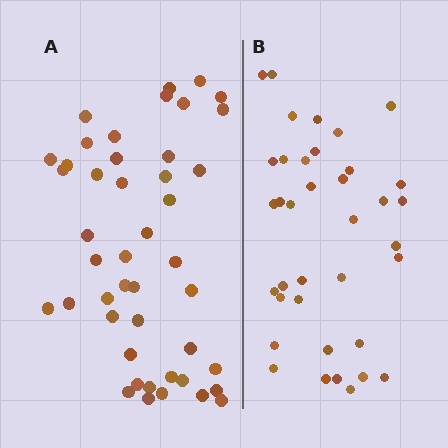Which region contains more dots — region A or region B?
Region A (the left region) has more dots.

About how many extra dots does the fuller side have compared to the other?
Region A has roughly 8 or so more dots than region B.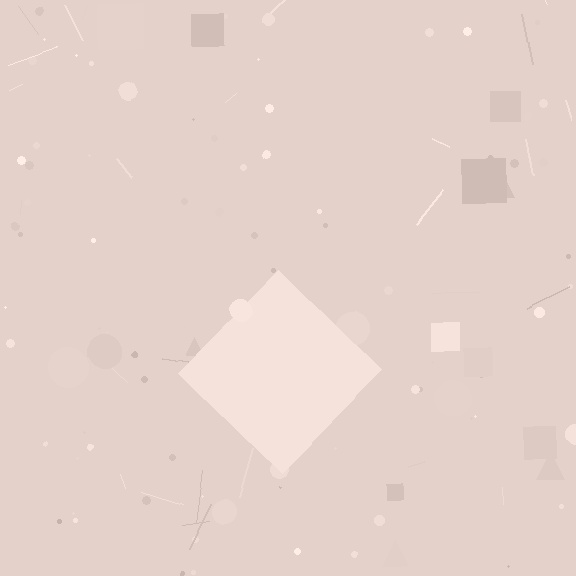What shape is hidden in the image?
A diamond is hidden in the image.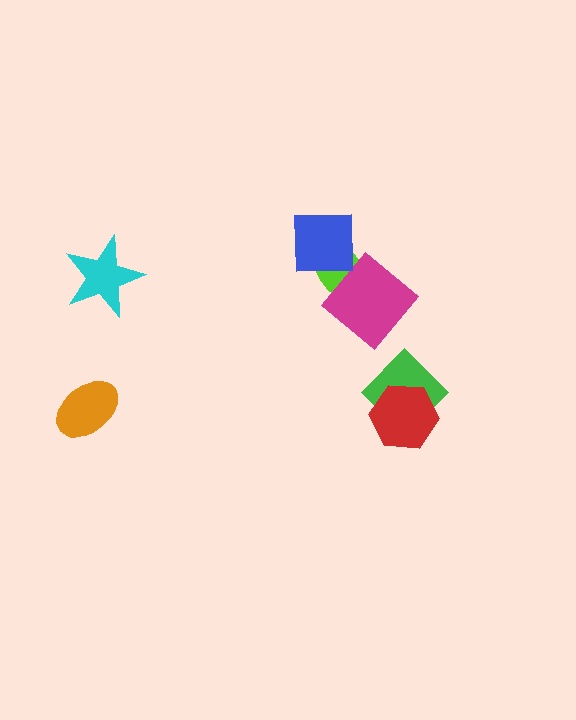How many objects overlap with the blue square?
1 object overlaps with the blue square.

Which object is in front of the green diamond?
The red hexagon is in front of the green diamond.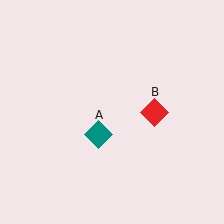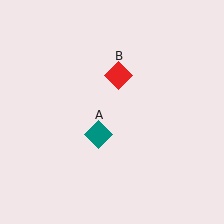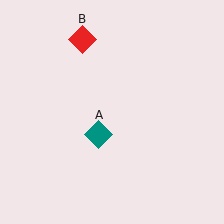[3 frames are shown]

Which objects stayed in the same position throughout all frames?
Teal diamond (object A) remained stationary.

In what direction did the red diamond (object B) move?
The red diamond (object B) moved up and to the left.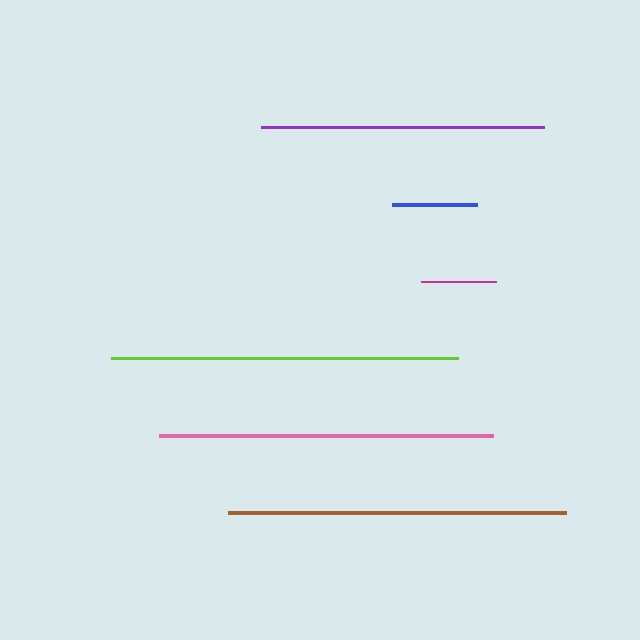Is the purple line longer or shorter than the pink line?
The pink line is longer than the purple line.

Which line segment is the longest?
The lime line is the longest at approximately 347 pixels.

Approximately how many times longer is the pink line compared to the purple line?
The pink line is approximately 1.2 times the length of the purple line.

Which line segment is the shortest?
The magenta line is the shortest at approximately 75 pixels.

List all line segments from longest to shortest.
From longest to shortest: lime, brown, pink, purple, blue, magenta.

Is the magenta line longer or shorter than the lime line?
The lime line is longer than the magenta line.